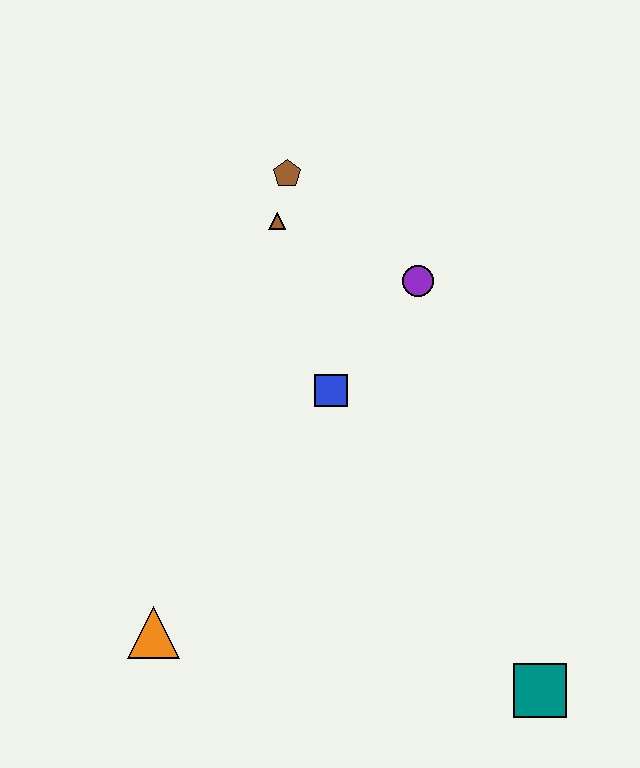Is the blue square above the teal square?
Yes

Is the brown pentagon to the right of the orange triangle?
Yes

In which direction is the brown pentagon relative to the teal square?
The brown pentagon is above the teal square.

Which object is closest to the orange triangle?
The blue square is closest to the orange triangle.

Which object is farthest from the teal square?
The brown pentagon is farthest from the teal square.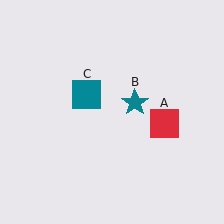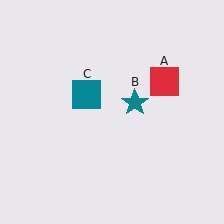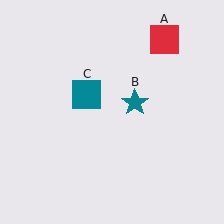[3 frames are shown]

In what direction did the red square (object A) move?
The red square (object A) moved up.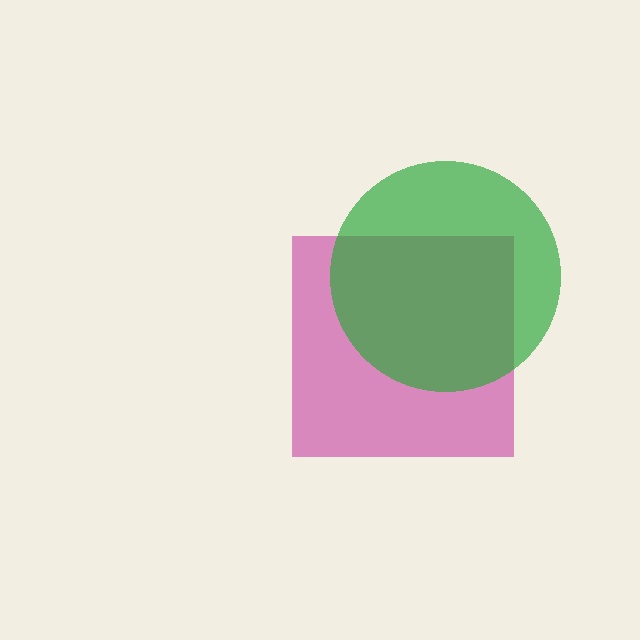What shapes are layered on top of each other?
The layered shapes are: a magenta square, a green circle.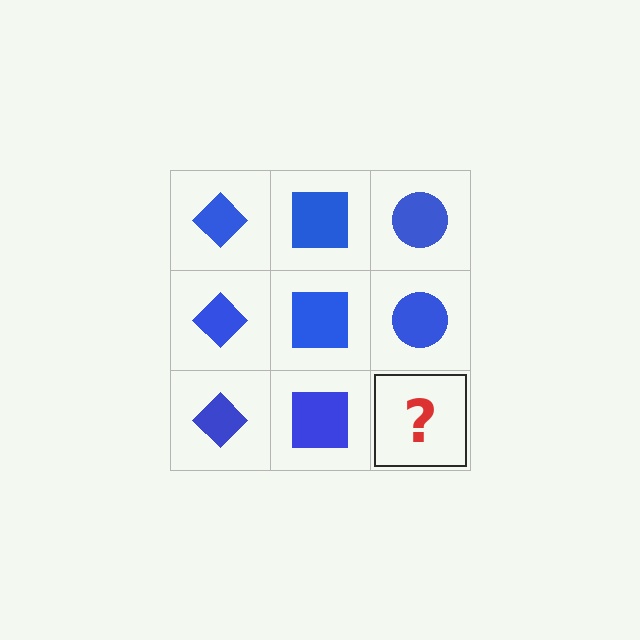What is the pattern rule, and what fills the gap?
The rule is that each column has a consistent shape. The gap should be filled with a blue circle.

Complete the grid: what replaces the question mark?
The question mark should be replaced with a blue circle.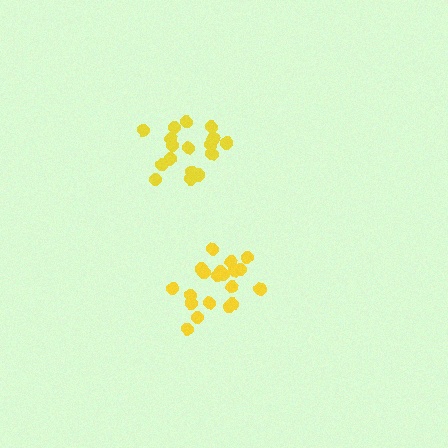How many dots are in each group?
Group 1: 20 dots, Group 2: 18 dots (38 total).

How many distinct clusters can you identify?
There are 2 distinct clusters.